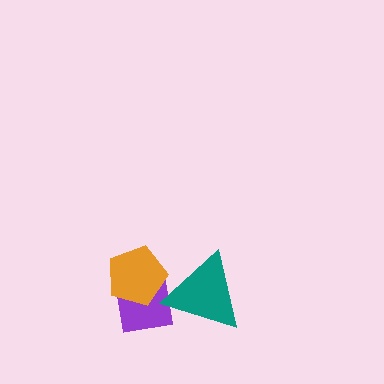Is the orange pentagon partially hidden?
No, no other shape covers it.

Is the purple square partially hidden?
Yes, it is partially covered by another shape.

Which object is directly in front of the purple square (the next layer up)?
The orange pentagon is directly in front of the purple square.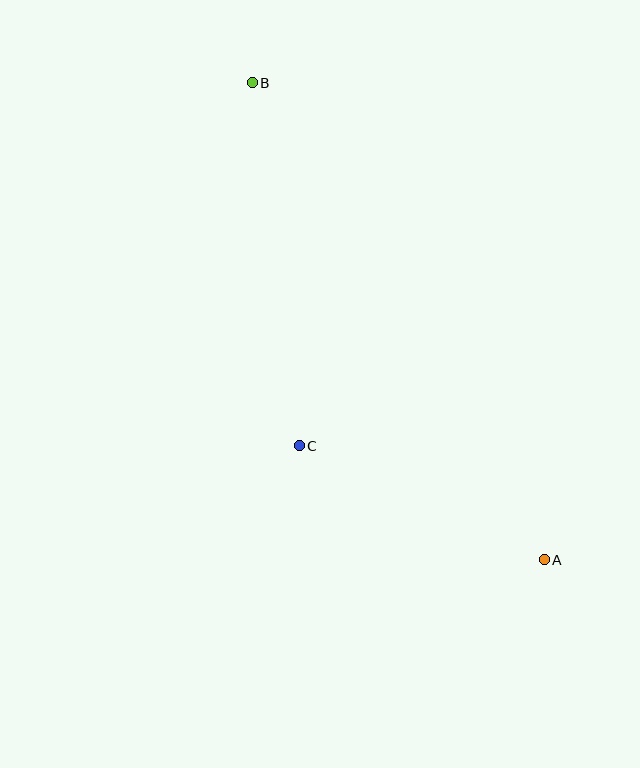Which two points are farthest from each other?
Points A and B are farthest from each other.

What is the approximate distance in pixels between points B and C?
The distance between B and C is approximately 366 pixels.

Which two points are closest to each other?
Points A and C are closest to each other.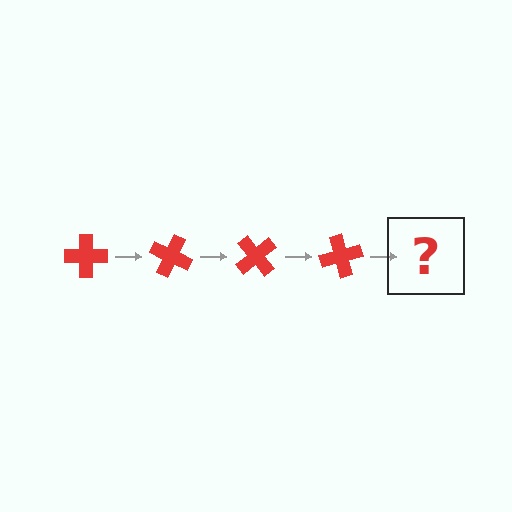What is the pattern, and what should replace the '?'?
The pattern is that the cross rotates 25 degrees each step. The '?' should be a red cross rotated 100 degrees.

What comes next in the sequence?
The next element should be a red cross rotated 100 degrees.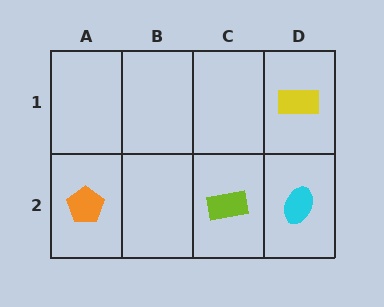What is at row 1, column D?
A yellow rectangle.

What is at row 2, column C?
A lime rectangle.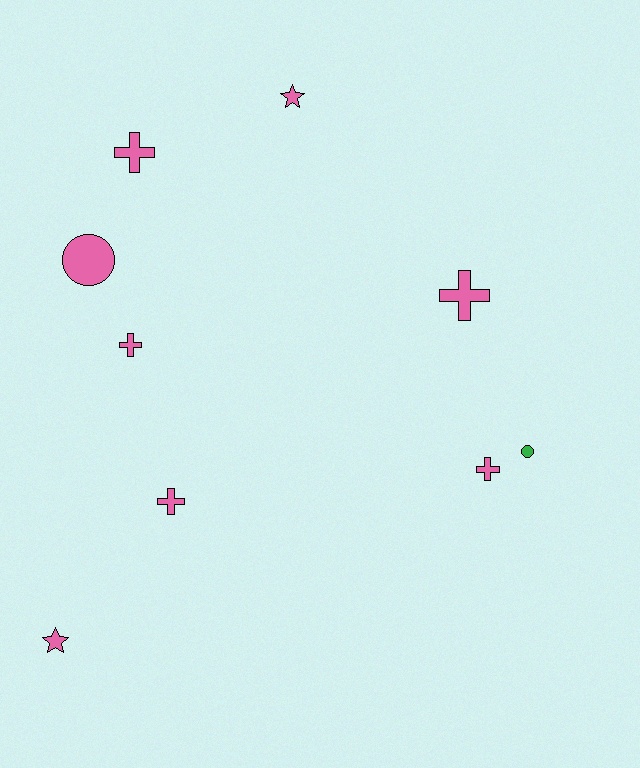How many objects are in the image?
There are 9 objects.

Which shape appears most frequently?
Cross, with 5 objects.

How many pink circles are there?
There is 1 pink circle.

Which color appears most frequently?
Pink, with 8 objects.